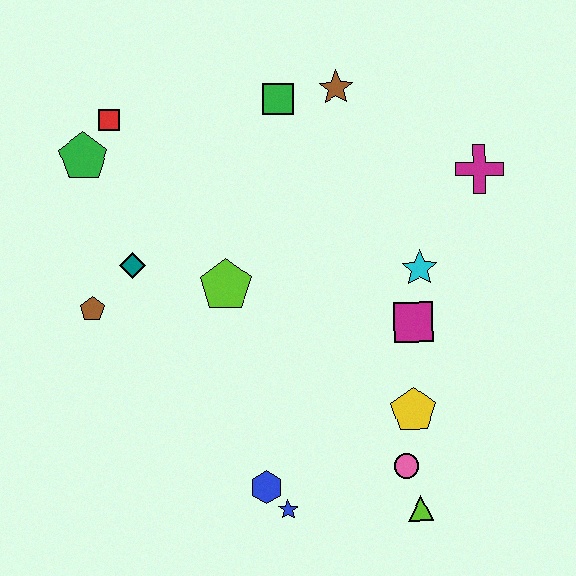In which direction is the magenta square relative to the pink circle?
The magenta square is above the pink circle.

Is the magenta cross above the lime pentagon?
Yes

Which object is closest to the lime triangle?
The pink circle is closest to the lime triangle.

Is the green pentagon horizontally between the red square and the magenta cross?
No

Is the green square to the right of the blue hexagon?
Yes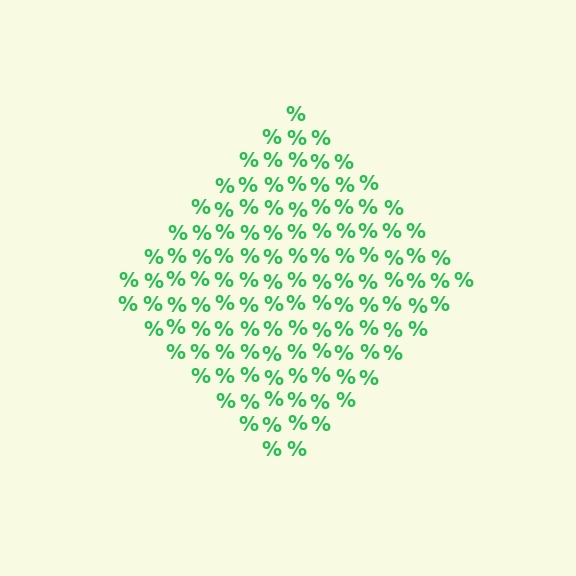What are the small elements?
The small elements are percent signs.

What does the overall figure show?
The overall figure shows a diamond.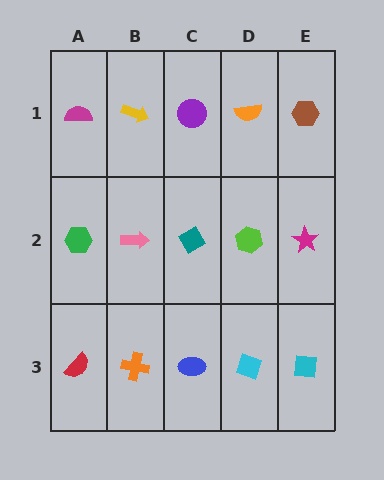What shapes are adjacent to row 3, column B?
A pink arrow (row 2, column B), a red semicircle (row 3, column A), a blue ellipse (row 3, column C).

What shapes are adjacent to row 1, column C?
A teal diamond (row 2, column C), a yellow arrow (row 1, column B), an orange semicircle (row 1, column D).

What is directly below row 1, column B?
A pink arrow.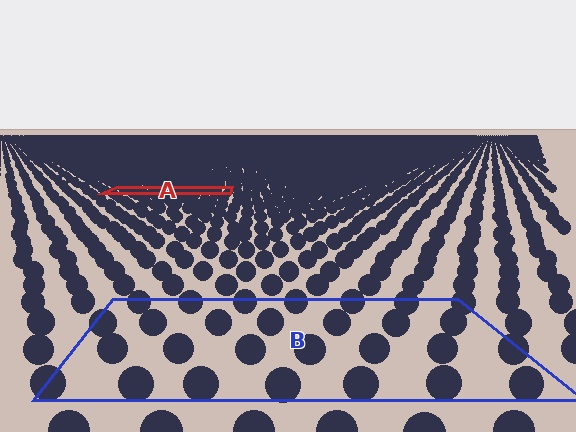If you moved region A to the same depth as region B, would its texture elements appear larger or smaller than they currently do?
They would appear larger. At a closer depth, the same texture elements are projected at a bigger on-screen size.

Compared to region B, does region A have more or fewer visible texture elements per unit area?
Region A has more texture elements per unit area — they are packed more densely because it is farther away.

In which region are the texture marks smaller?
The texture marks are smaller in region A, because it is farther away.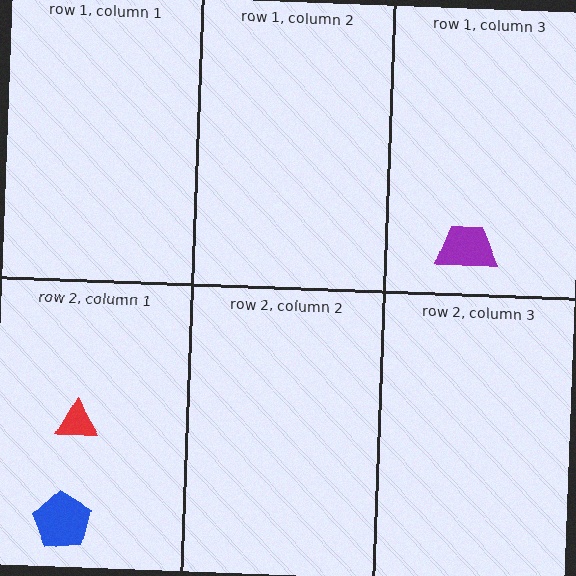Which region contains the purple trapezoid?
The row 1, column 3 region.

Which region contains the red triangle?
The row 2, column 1 region.